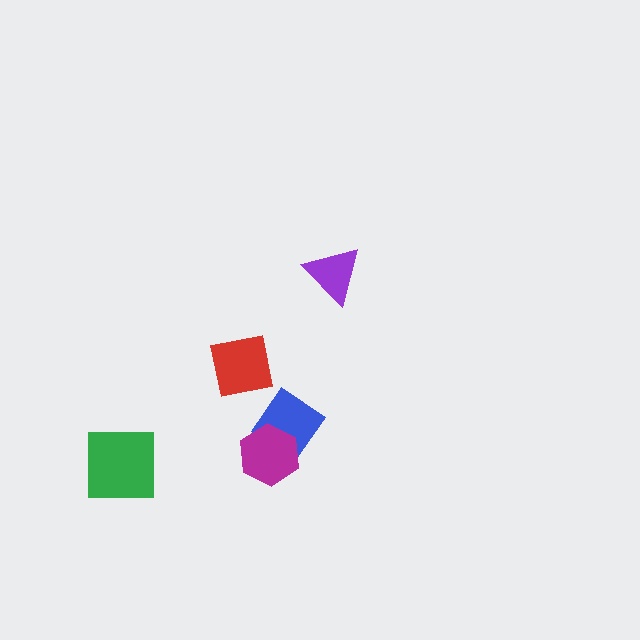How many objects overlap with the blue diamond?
1 object overlaps with the blue diamond.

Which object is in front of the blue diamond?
The magenta hexagon is in front of the blue diamond.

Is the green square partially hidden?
No, no other shape covers it.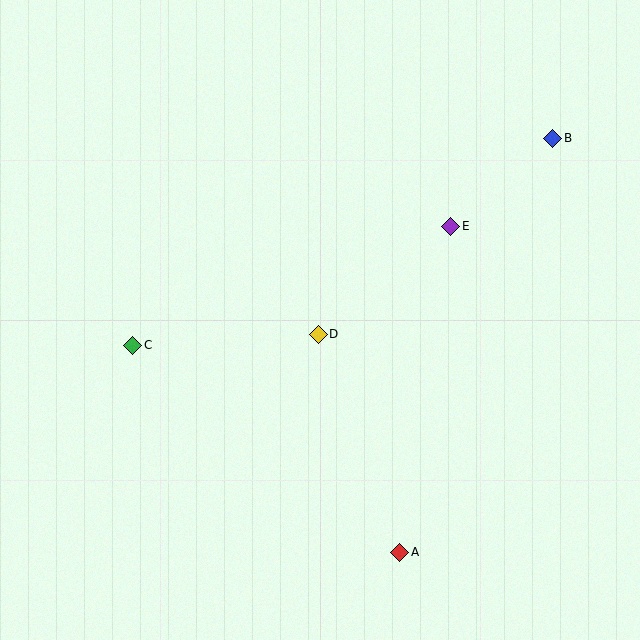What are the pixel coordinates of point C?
Point C is at (133, 345).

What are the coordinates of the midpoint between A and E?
The midpoint between A and E is at (425, 389).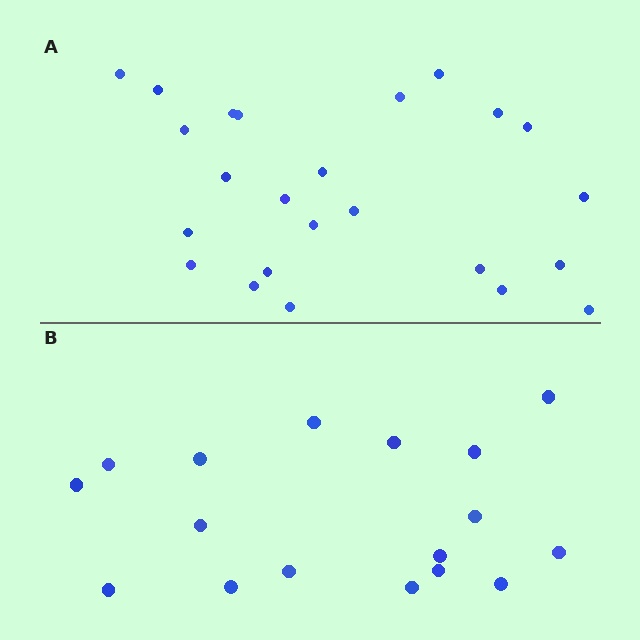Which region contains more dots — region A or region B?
Region A (the top region) has more dots.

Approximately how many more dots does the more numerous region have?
Region A has roughly 8 or so more dots than region B.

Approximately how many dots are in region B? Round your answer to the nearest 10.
About 20 dots. (The exact count is 17, which rounds to 20.)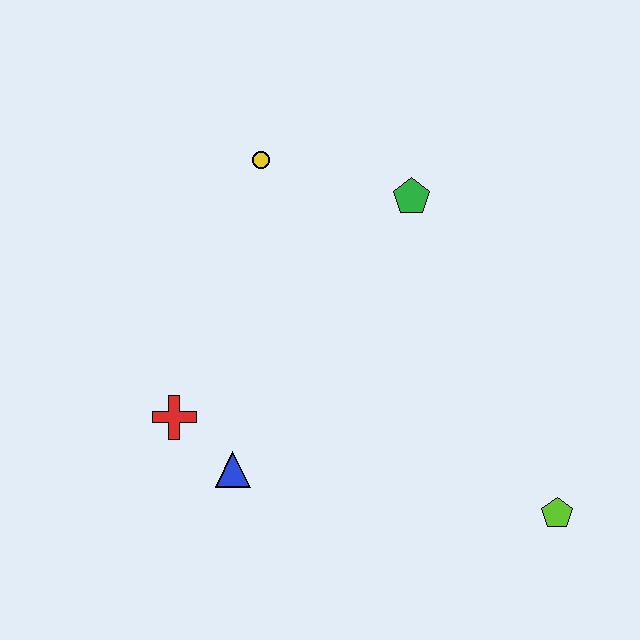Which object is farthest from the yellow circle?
The lime pentagon is farthest from the yellow circle.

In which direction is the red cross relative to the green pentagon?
The red cross is to the left of the green pentagon.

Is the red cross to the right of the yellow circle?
No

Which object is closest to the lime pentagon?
The blue triangle is closest to the lime pentagon.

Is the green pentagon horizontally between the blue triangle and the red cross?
No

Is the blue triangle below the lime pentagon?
No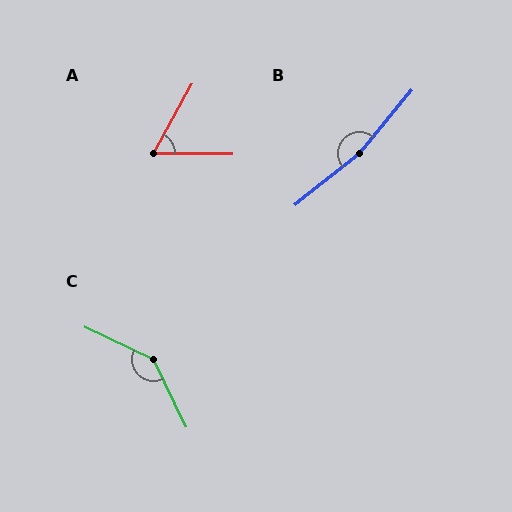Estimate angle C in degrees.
Approximately 141 degrees.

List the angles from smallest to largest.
A (61°), C (141°), B (168°).